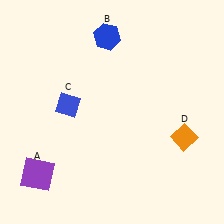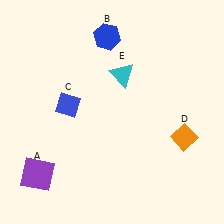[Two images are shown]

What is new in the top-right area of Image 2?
A cyan triangle (E) was added in the top-right area of Image 2.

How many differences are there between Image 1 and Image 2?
There is 1 difference between the two images.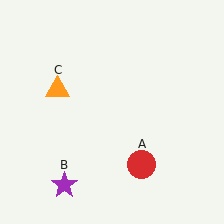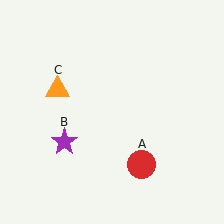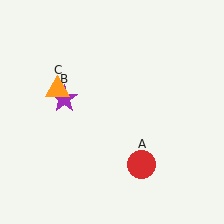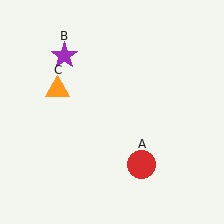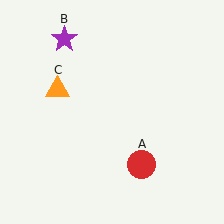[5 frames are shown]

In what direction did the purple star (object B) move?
The purple star (object B) moved up.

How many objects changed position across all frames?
1 object changed position: purple star (object B).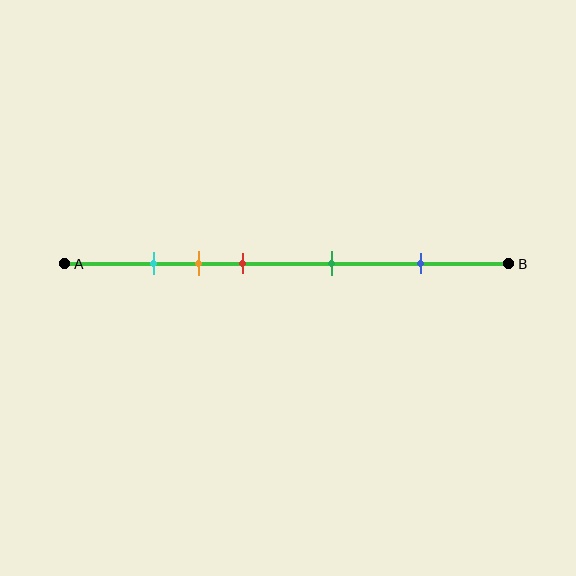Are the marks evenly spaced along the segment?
No, the marks are not evenly spaced.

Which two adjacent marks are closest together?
The cyan and orange marks are the closest adjacent pair.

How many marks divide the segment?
There are 5 marks dividing the segment.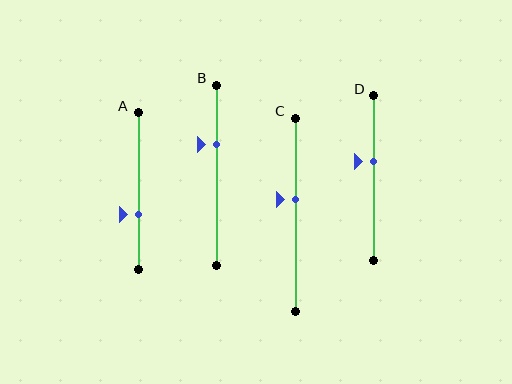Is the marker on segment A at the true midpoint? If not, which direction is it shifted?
No, the marker on segment A is shifted downward by about 15% of the segment length.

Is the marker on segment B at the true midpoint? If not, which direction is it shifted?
No, the marker on segment B is shifted upward by about 17% of the segment length.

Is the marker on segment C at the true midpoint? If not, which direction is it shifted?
No, the marker on segment C is shifted upward by about 8% of the segment length.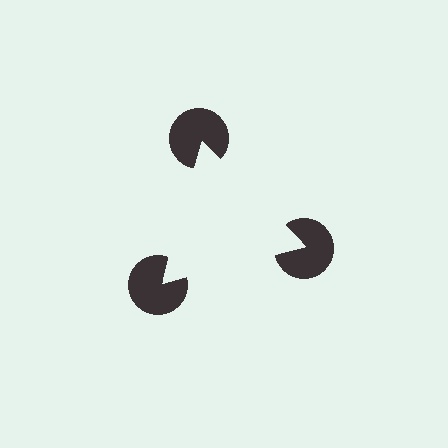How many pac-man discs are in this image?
There are 3 — one at each vertex of the illusory triangle.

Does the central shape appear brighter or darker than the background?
It typically appears slightly brighter than the background, even though no actual brightness change is drawn.